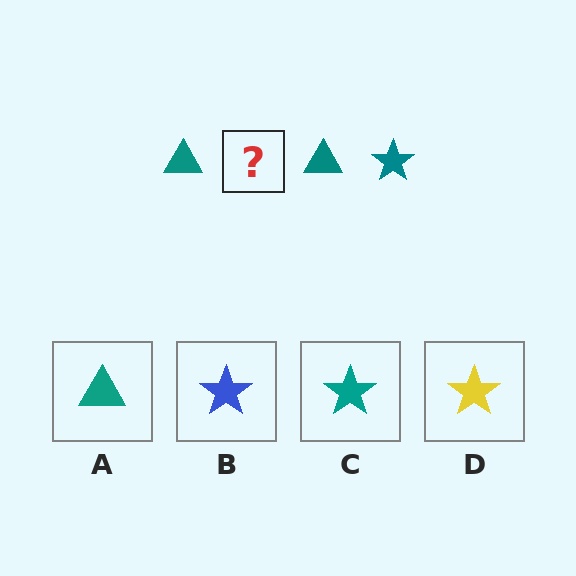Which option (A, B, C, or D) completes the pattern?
C.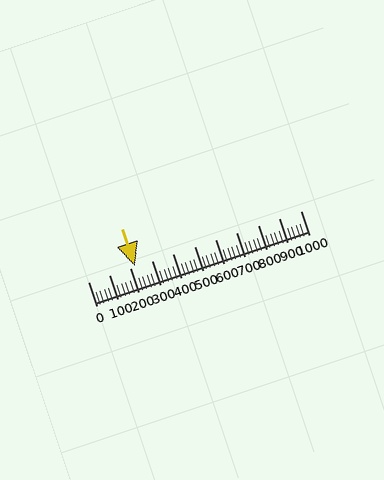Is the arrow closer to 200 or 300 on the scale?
The arrow is closer to 200.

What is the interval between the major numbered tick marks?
The major tick marks are spaced 100 units apart.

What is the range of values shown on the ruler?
The ruler shows values from 0 to 1000.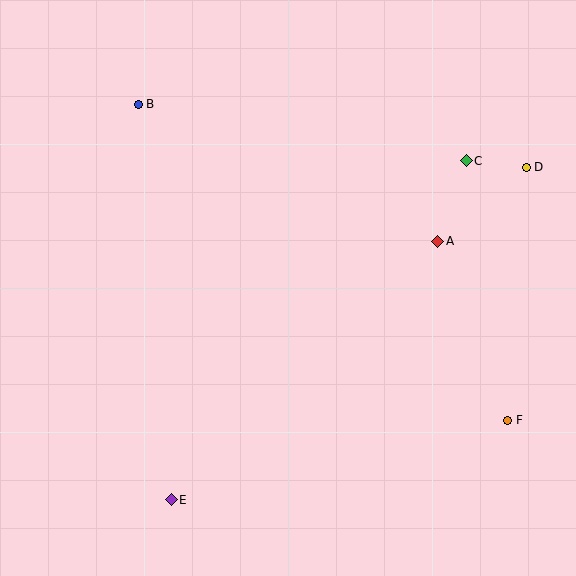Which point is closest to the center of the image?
Point A at (438, 241) is closest to the center.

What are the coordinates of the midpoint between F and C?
The midpoint between F and C is at (487, 291).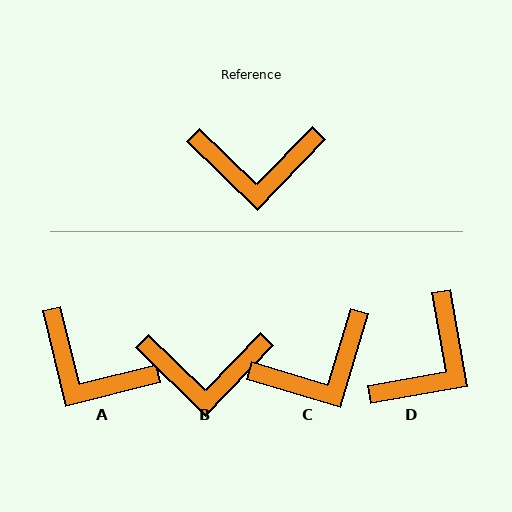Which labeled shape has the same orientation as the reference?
B.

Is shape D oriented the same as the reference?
No, it is off by about 54 degrees.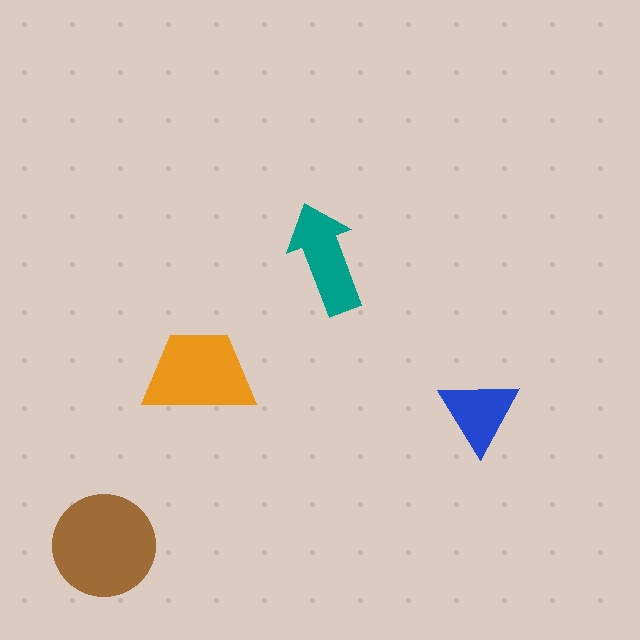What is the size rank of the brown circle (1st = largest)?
1st.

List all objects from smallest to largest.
The blue triangle, the teal arrow, the orange trapezoid, the brown circle.